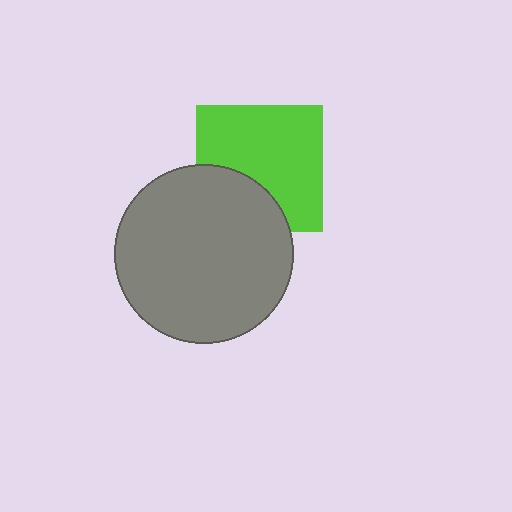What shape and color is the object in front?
The object in front is a gray circle.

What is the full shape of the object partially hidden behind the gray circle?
The partially hidden object is a lime square.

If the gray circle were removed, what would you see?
You would see the complete lime square.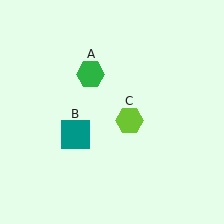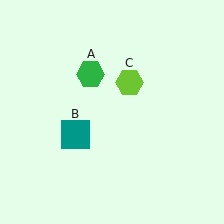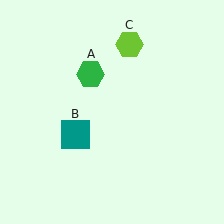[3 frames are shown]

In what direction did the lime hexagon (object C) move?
The lime hexagon (object C) moved up.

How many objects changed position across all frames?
1 object changed position: lime hexagon (object C).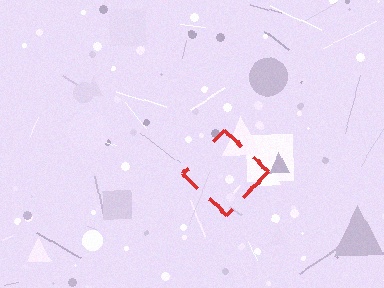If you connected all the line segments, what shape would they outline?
They would outline a diamond.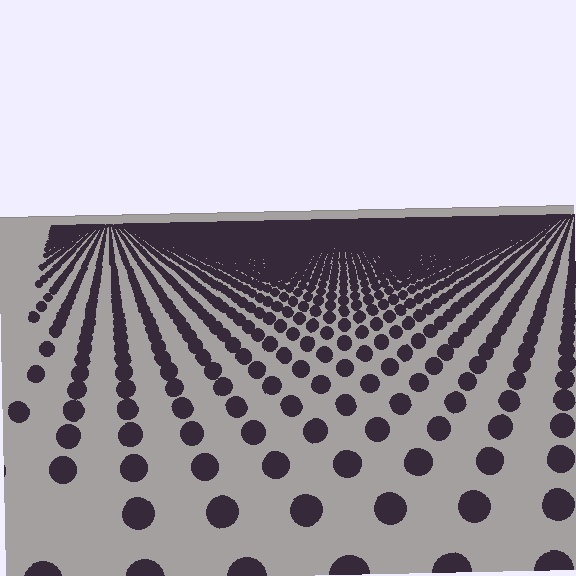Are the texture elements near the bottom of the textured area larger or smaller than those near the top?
Larger. Near the bottom, elements are closer to the viewer and appear at a bigger on-screen size.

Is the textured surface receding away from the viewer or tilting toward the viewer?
The surface is receding away from the viewer. Texture elements get smaller and denser toward the top.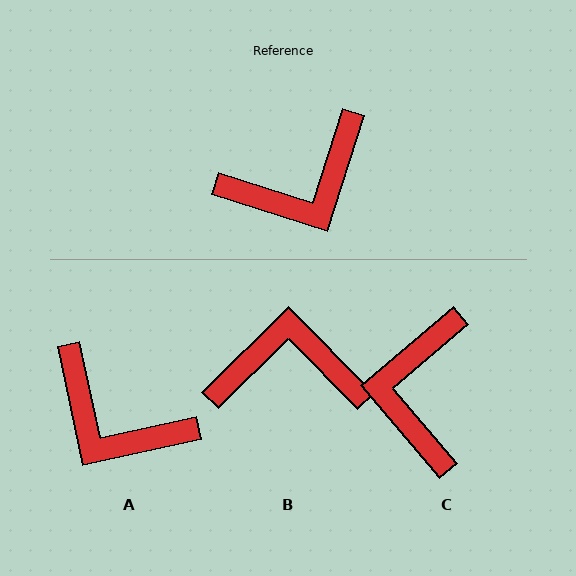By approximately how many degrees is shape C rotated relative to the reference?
Approximately 122 degrees clockwise.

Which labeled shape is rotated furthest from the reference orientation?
B, about 152 degrees away.